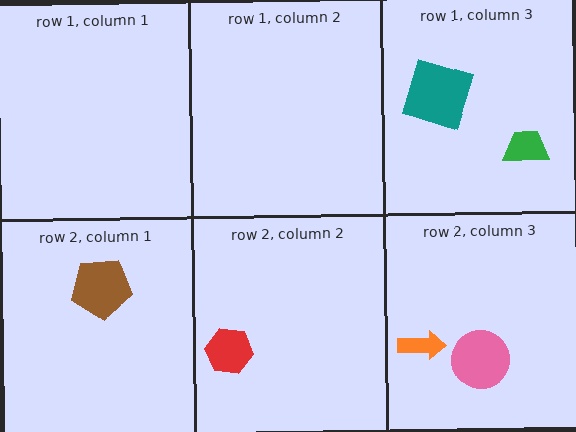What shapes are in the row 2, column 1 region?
The brown pentagon.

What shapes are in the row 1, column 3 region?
The teal square, the green trapezoid.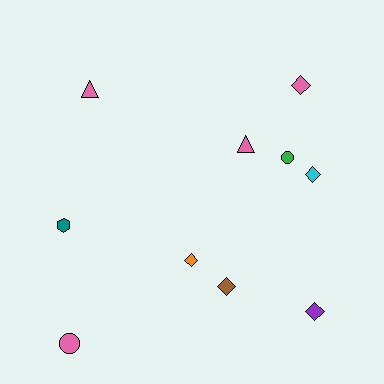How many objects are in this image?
There are 10 objects.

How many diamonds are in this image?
There are 5 diamonds.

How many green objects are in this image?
There is 1 green object.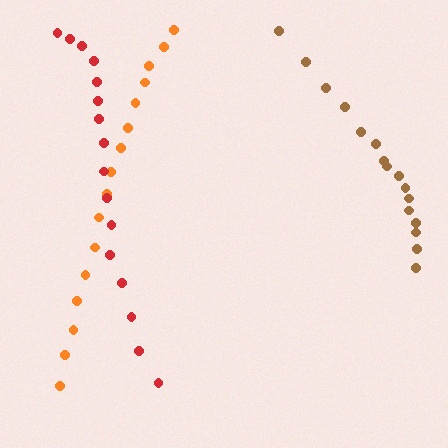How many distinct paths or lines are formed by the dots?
There are 3 distinct paths.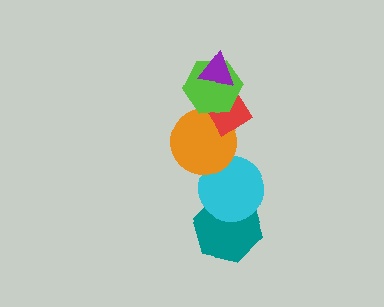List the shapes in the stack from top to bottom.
From top to bottom: the purple triangle, the lime hexagon, the red rectangle, the orange circle, the cyan circle, the teal hexagon.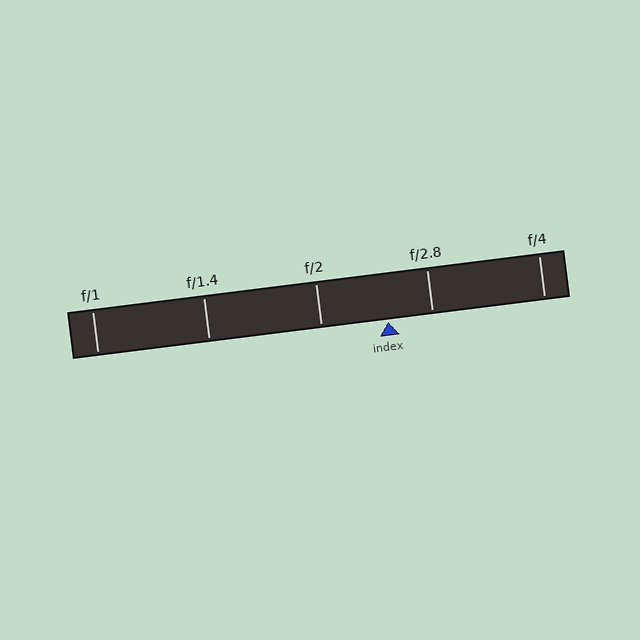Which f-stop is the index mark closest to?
The index mark is closest to f/2.8.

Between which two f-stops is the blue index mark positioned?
The index mark is between f/2 and f/2.8.